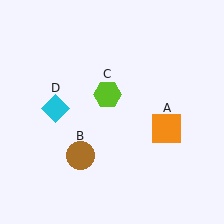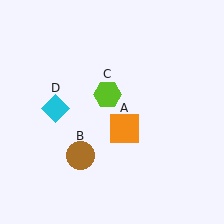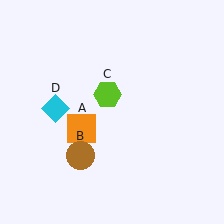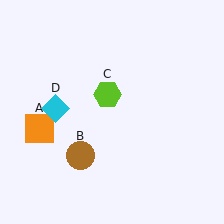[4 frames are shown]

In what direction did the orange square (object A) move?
The orange square (object A) moved left.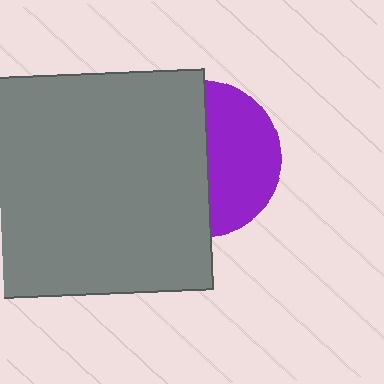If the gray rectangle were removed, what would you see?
You would see the complete purple circle.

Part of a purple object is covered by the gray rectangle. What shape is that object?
It is a circle.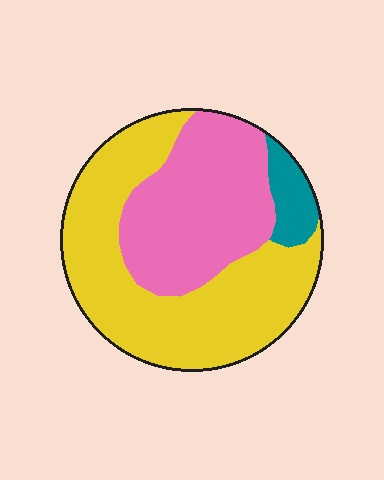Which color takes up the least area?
Teal, at roughly 5%.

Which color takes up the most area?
Yellow, at roughly 55%.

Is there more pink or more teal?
Pink.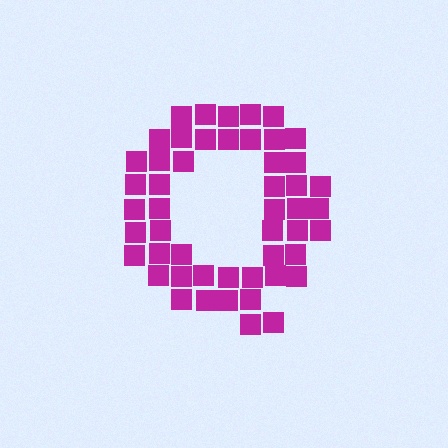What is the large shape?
The large shape is the letter Q.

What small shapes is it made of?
It is made of small squares.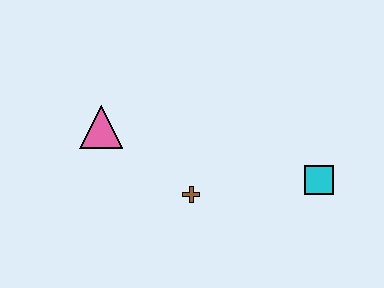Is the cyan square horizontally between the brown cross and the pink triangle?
No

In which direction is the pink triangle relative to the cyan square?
The pink triangle is to the left of the cyan square.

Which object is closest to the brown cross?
The pink triangle is closest to the brown cross.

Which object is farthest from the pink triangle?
The cyan square is farthest from the pink triangle.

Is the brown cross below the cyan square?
Yes